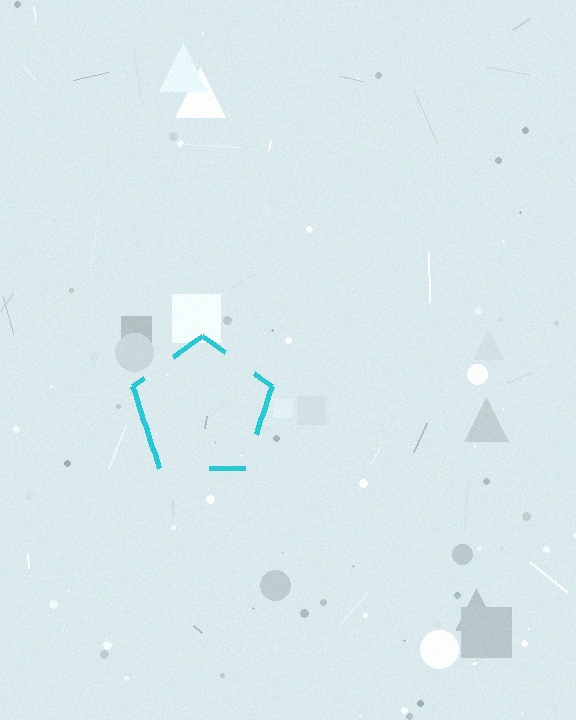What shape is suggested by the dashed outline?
The dashed outline suggests a pentagon.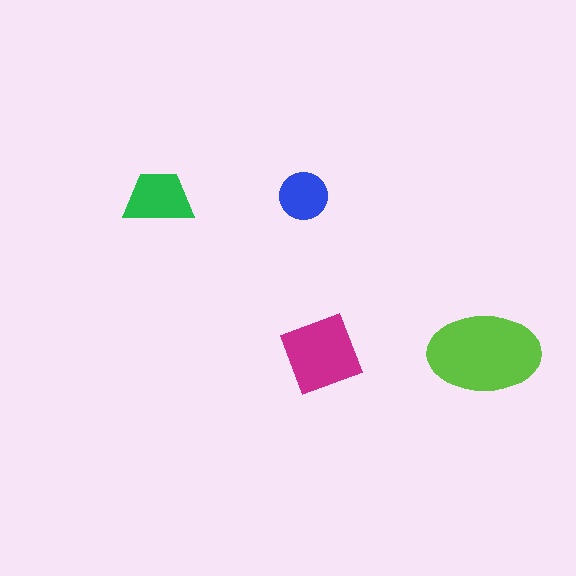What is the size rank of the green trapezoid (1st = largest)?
3rd.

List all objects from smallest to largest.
The blue circle, the green trapezoid, the magenta square, the lime ellipse.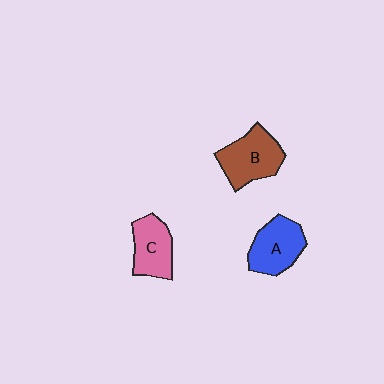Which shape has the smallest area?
Shape C (pink).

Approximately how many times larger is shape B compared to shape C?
Approximately 1.2 times.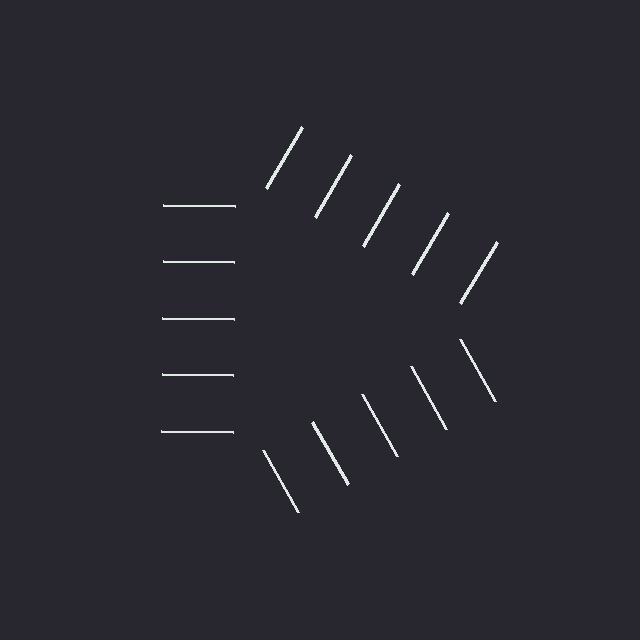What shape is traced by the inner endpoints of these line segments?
An illusory triangle — the line segments terminate on its edges but no continuous stroke is drawn.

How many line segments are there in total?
15 — 5 along each of the 3 edges.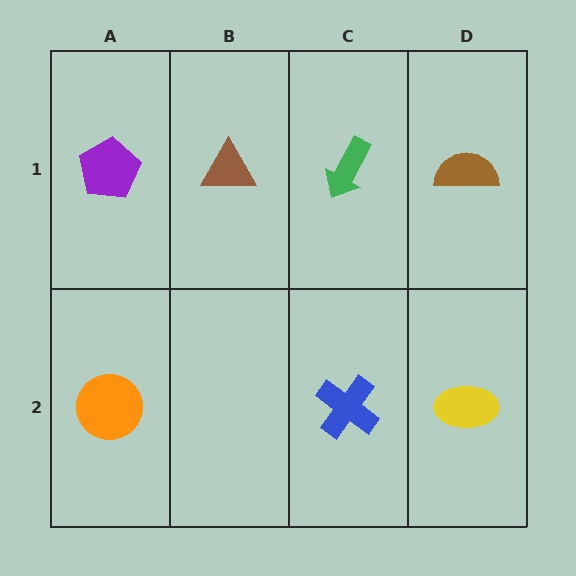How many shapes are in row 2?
3 shapes.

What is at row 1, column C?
A green arrow.